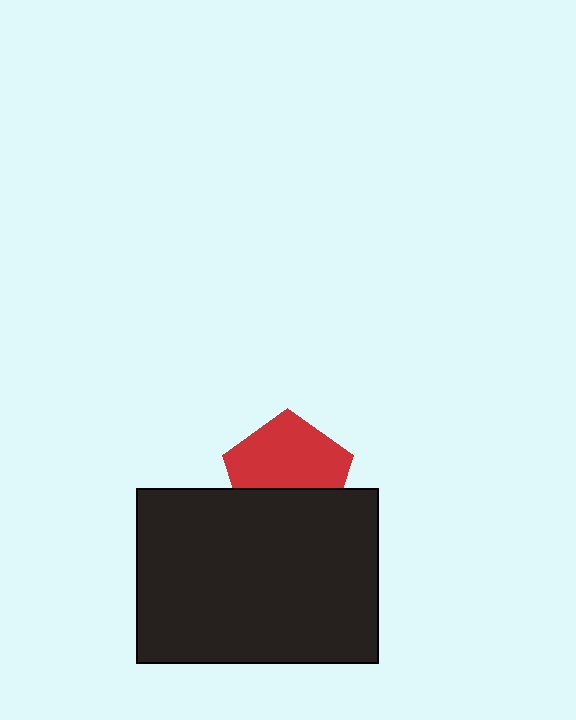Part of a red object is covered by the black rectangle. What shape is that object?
It is a pentagon.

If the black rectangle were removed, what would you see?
You would see the complete red pentagon.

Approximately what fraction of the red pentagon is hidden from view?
Roughly 39% of the red pentagon is hidden behind the black rectangle.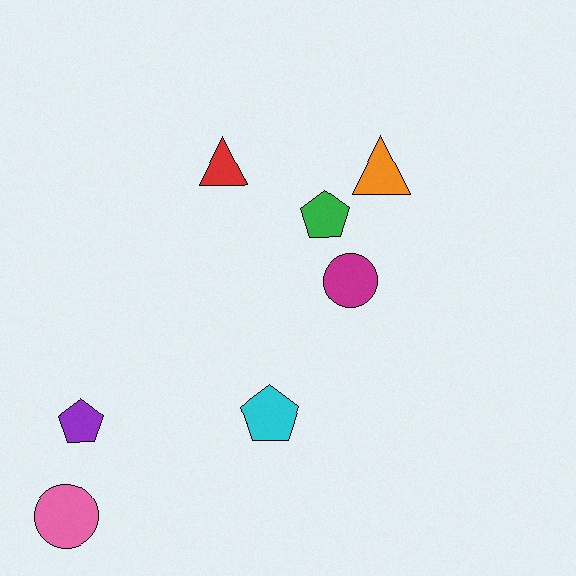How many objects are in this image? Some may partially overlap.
There are 7 objects.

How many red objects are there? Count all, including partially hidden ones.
There is 1 red object.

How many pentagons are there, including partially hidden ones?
There are 3 pentagons.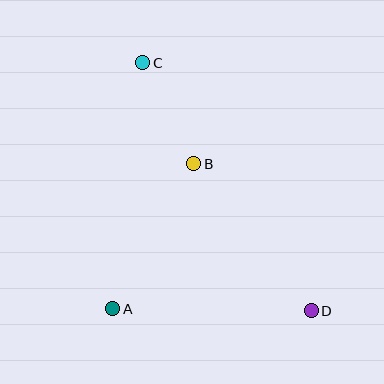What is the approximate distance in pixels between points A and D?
The distance between A and D is approximately 199 pixels.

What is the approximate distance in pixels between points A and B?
The distance between A and B is approximately 166 pixels.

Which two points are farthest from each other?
Points C and D are farthest from each other.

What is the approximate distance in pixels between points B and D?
The distance between B and D is approximately 188 pixels.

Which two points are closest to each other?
Points B and C are closest to each other.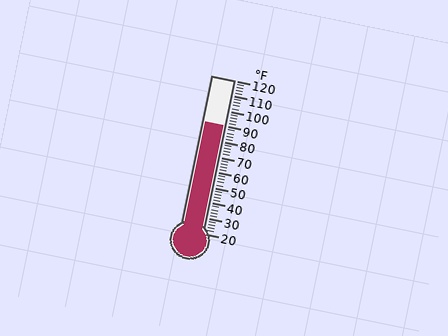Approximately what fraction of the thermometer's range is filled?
The thermometer is filled to approximately 70% of its range.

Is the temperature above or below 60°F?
The temperature is above 60°F.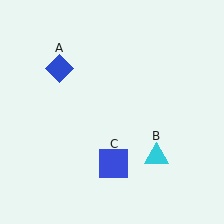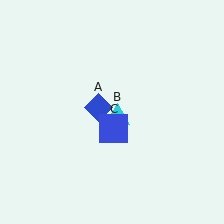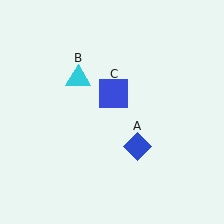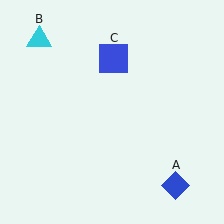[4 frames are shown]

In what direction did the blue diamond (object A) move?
The blue diamond (object A) moved down and to the right.